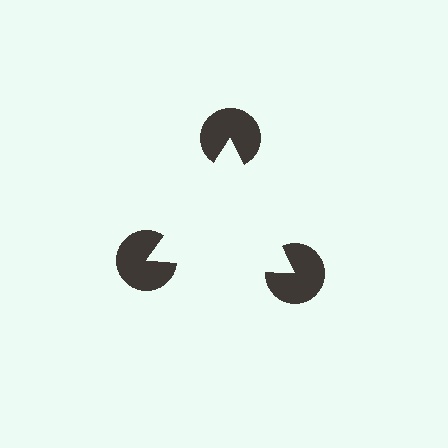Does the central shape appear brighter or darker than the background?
It typically appears slightly brighter than the background, even though no actual brightness change is drawn.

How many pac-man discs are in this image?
There are 3 — one at each vertex of the illusory triangle.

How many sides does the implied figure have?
3 sides.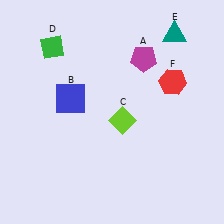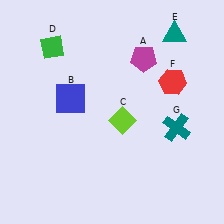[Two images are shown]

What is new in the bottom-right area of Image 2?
A teal cross (G) was added in the bottom-right area of Image 2.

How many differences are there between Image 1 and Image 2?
There is 1 difference between the two images.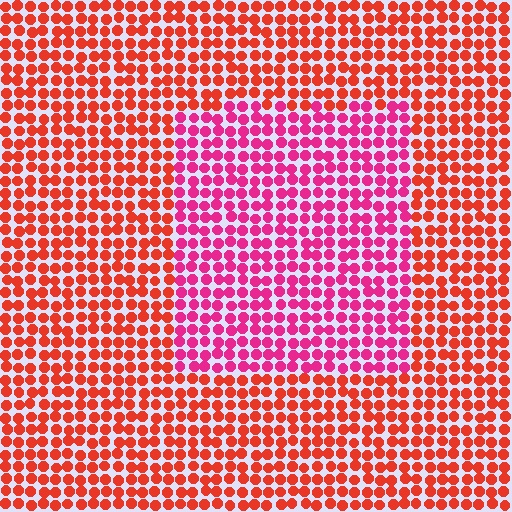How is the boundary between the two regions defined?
The boundary is defined purely by a slight shift in hue (about 38 degrees). Spacing, size, and orientation are identical on both sides.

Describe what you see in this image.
The image is filled with small red elements in a uniform arrangement. A rectangle-shaped region is visible where the elements are tinted to a slightly different hue, forming a subtle color boundary.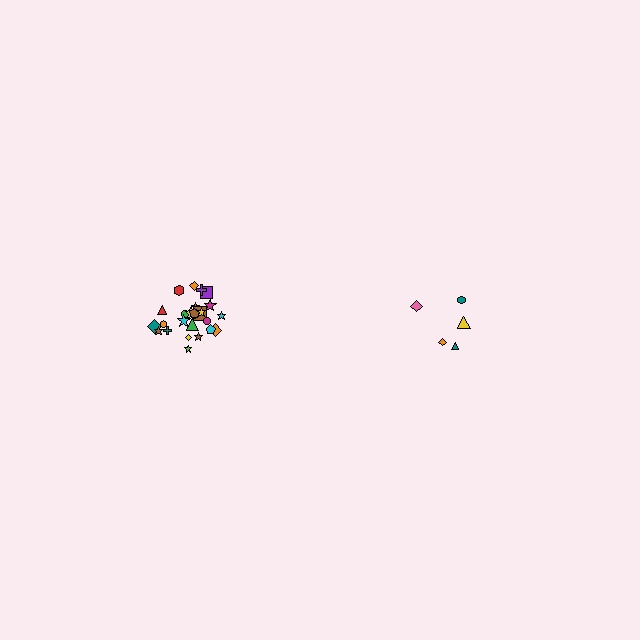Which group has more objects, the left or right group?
The left group.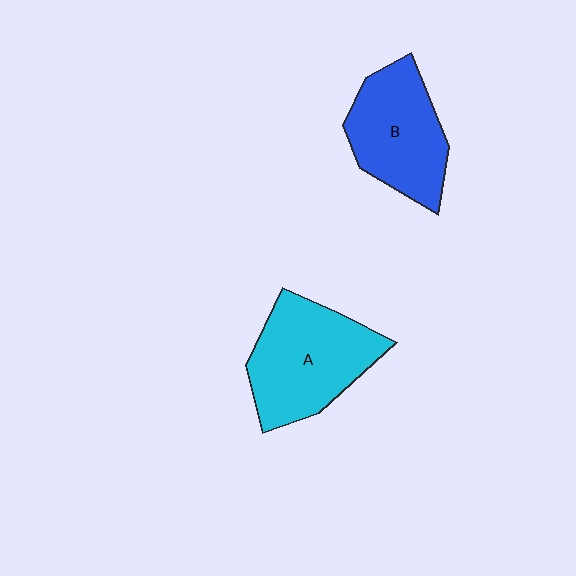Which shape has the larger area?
Shape A (cyan).